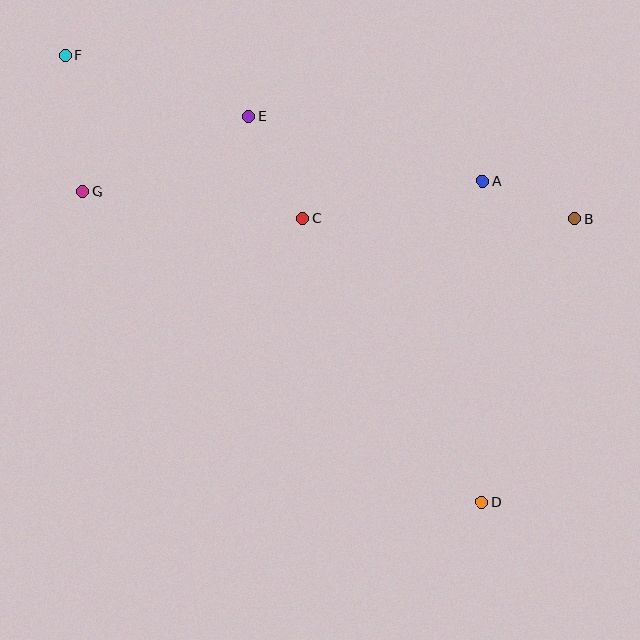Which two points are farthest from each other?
Points D and F are farthest from each other.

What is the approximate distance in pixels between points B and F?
The distance between B and F is approximately 535 pixels.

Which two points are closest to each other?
Points A and B are closest to each other.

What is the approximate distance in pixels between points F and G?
The distance between F and G is approximately 138 pixels.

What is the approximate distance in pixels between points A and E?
The distance between A and E is approximately 243 pixels.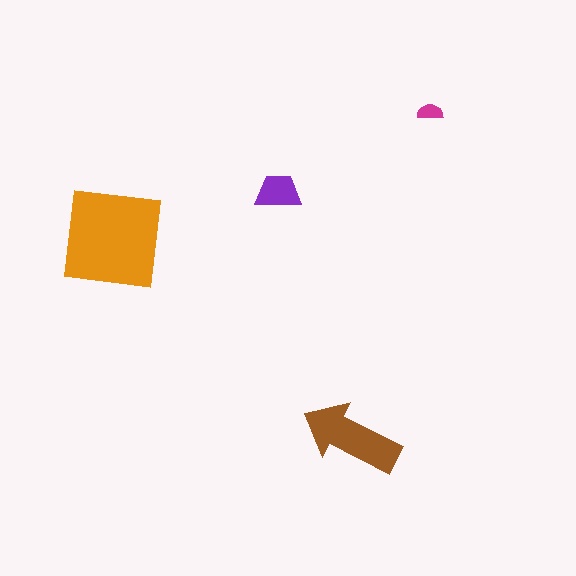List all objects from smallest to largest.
The magenta semicircle, the purple trapezoid, the brown arrow, the orange square.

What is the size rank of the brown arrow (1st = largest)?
2nd.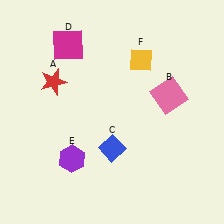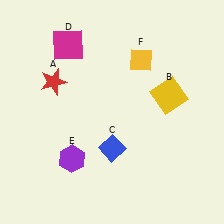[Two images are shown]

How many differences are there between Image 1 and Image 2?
There is 1 difference between the two images.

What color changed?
The square (B) changed from pink in Image 1 to yellow in Image 2.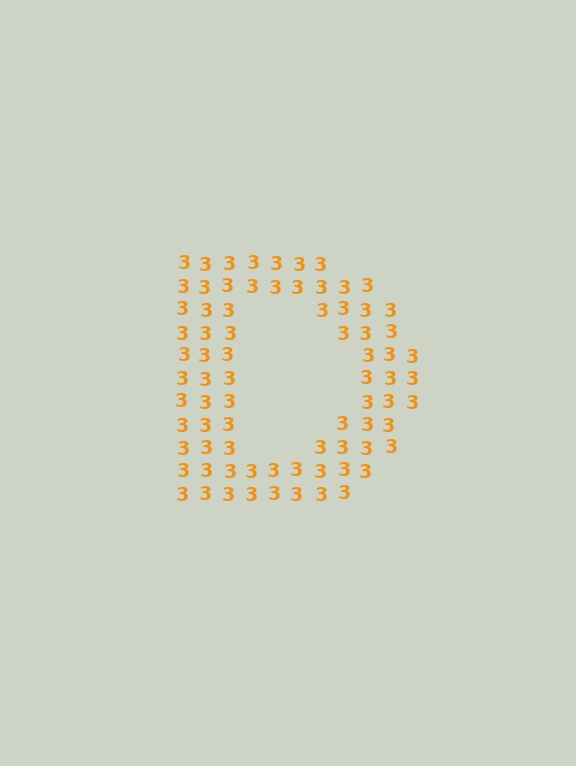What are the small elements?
The small elements are digit 3's.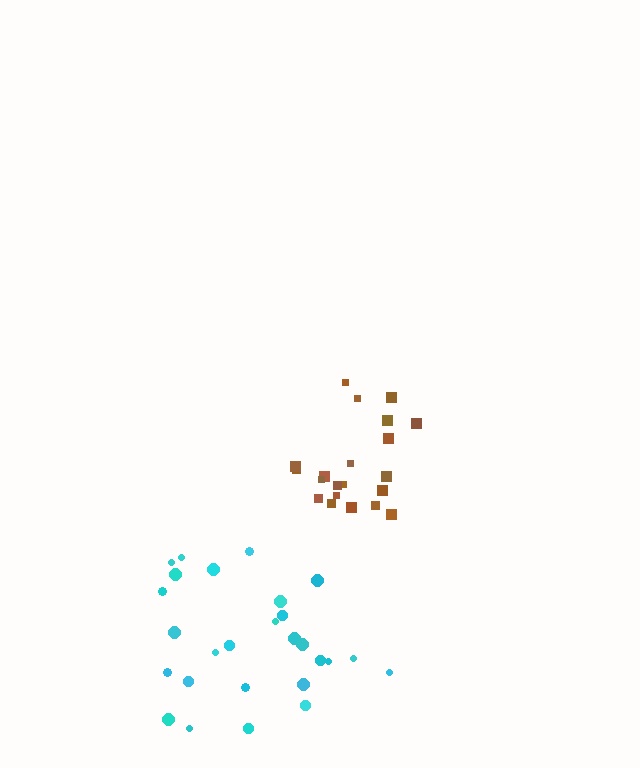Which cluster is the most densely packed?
Brown.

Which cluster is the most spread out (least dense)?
Cyan.